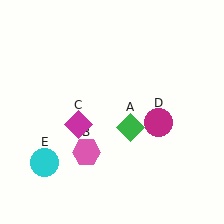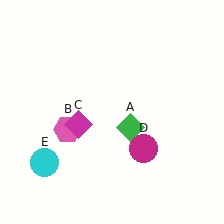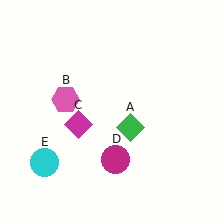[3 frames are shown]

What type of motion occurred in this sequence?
The pink hexagon (object B), magenta circle (object D) rotated clockwise around the center of the scene.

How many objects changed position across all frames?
2 objects changed position: pink hexagon (object B), magenta circle (object D).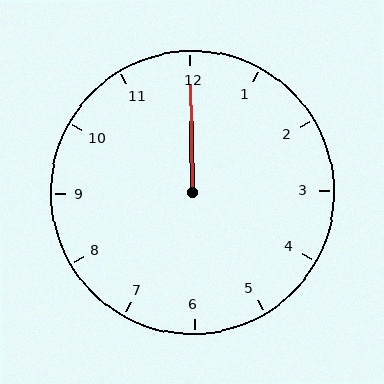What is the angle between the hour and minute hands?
Approximately 0 degrees.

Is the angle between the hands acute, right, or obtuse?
It is acute.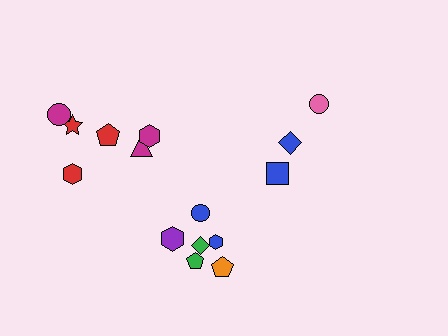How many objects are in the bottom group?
There are 6 objects.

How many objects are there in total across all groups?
There are 15 objects.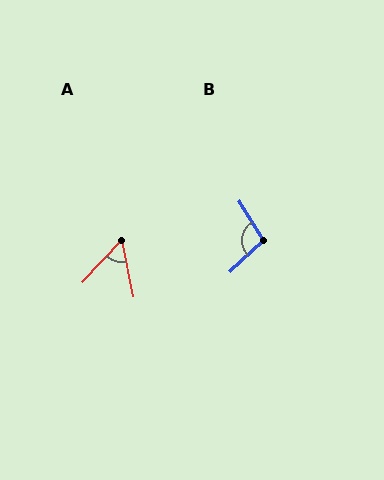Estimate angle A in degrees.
Approximately 54 degrees.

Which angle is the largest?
B, at approximately 102 degrees.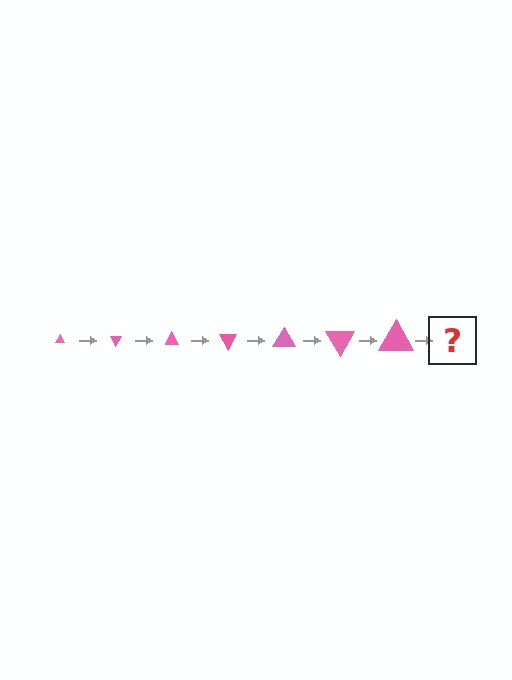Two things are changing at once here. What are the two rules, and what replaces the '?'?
The two rules are that the triangle grows larger each step and it rotates 60 degrees each step. The '?' should be a triangle, larger than the previous one and rotated 420 degrees from the start.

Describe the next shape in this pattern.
It should be a triangle, larger than the previous one and rotated 420 degrees from the start.